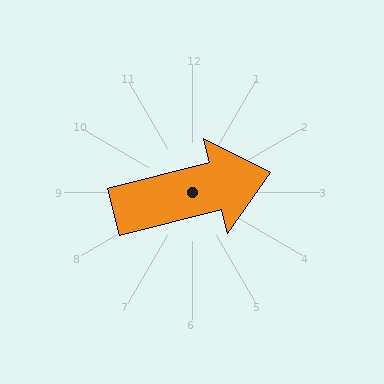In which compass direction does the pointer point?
East.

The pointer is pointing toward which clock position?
Roughly 3 o'clock.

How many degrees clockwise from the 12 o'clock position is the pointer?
Approximately 76 degrees.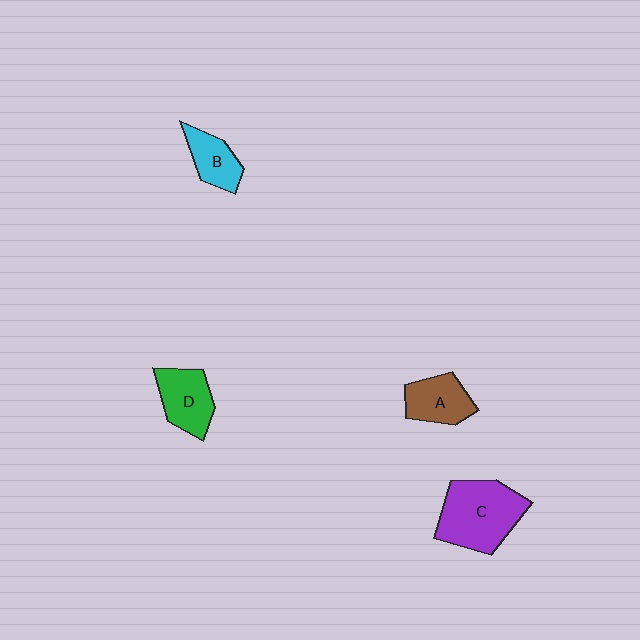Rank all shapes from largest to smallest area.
From largest to smallest: C (purple), D (green), A (brown), B (cyan).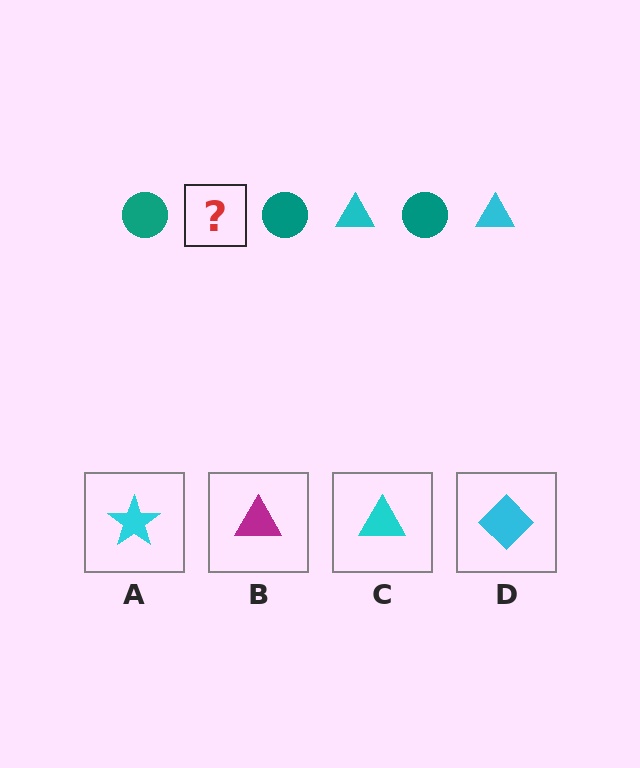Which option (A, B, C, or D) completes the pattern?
C.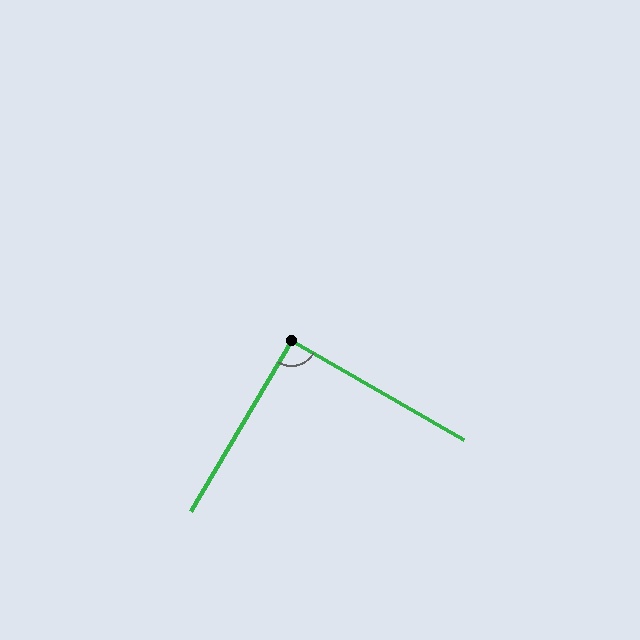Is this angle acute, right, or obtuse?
It is approximately a right angle.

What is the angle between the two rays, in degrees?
Approximately 91 degrees.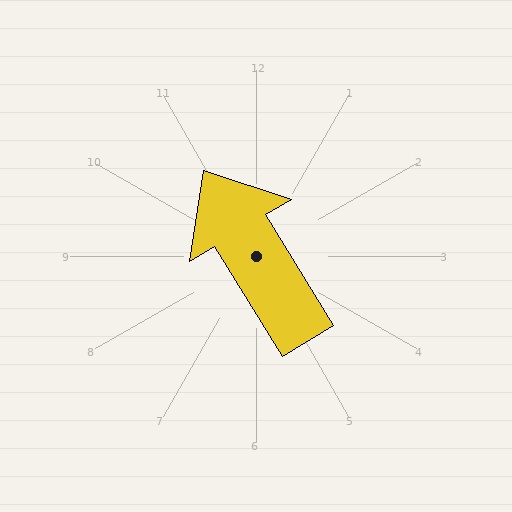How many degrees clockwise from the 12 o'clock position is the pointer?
Approximately 328 degrees.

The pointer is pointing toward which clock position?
Roughly 11 o'clock.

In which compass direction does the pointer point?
Northwest.